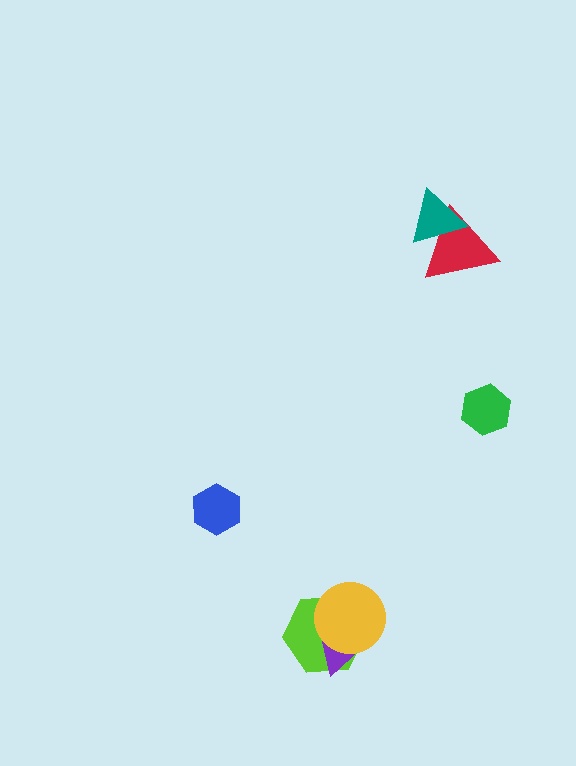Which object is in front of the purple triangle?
The yellow circle is in front of the purple triangle.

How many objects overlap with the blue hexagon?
0 objects overlap with the blue hexagon.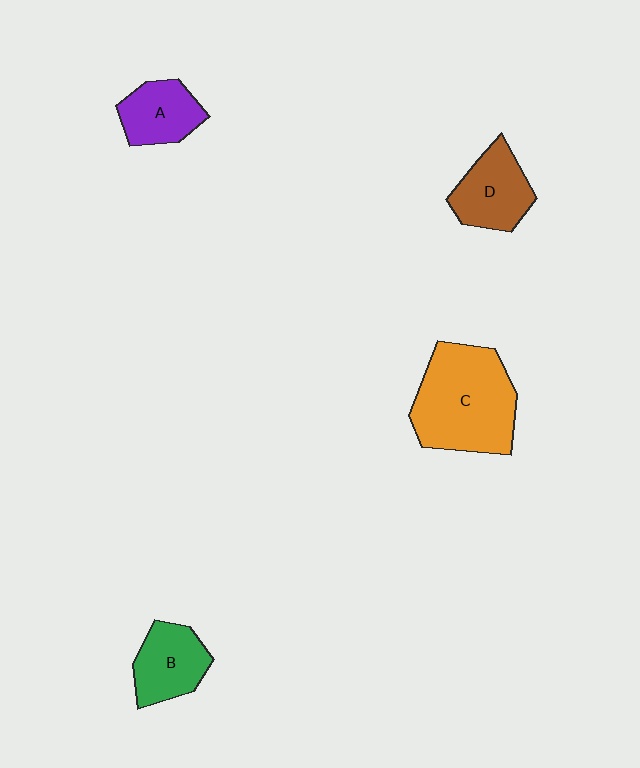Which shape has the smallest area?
Shape A (purple).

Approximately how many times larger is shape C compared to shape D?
Approximately 1.8 times.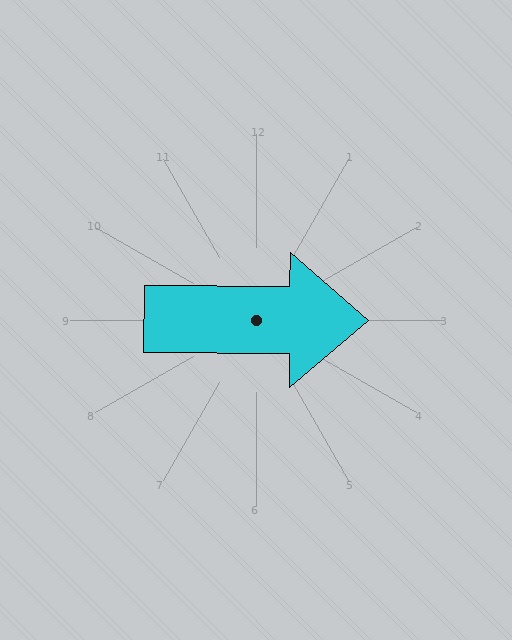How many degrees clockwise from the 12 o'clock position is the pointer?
Approximately 90 degrees.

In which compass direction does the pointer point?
East.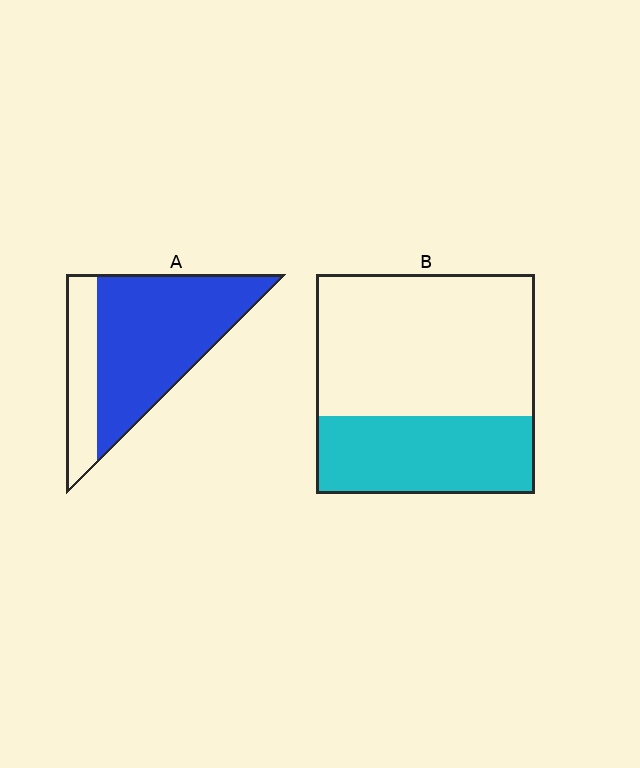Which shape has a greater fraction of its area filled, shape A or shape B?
Shape A.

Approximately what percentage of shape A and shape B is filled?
A is approximately 75% and B is approximately 35%.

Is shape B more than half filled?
No.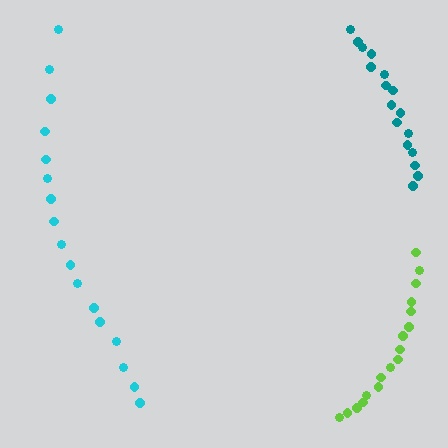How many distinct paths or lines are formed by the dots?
There are 3 distinct paths.